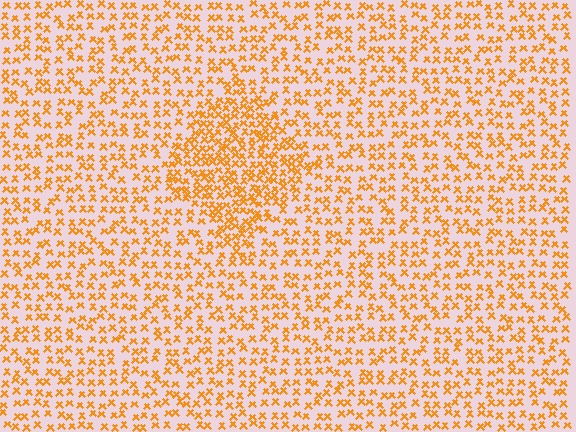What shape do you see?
I see a diamond.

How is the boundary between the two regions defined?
The boundary is defined by a change in element density (approximately 1.8x ratio). All elements are the same color, size, and shape.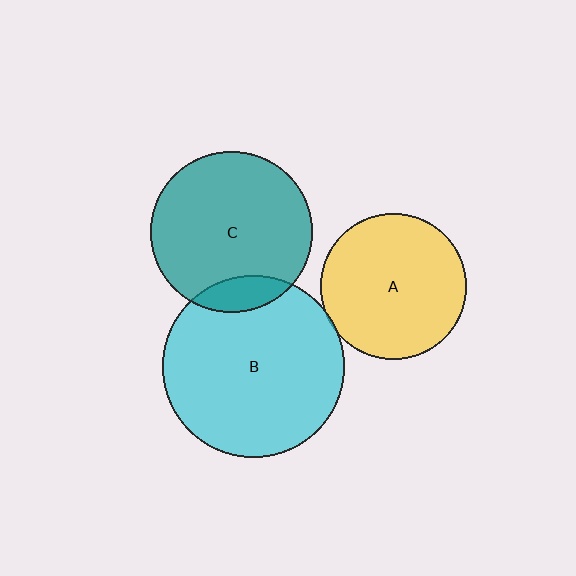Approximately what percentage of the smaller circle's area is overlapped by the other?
Approximately 10%.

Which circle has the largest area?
Circle B (cyan).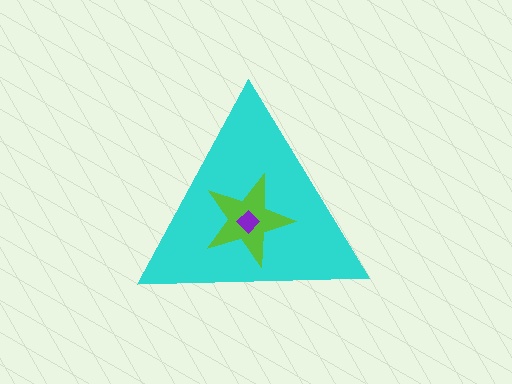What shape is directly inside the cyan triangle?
The lime star.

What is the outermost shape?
The cyan triangle.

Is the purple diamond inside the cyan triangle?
Yes.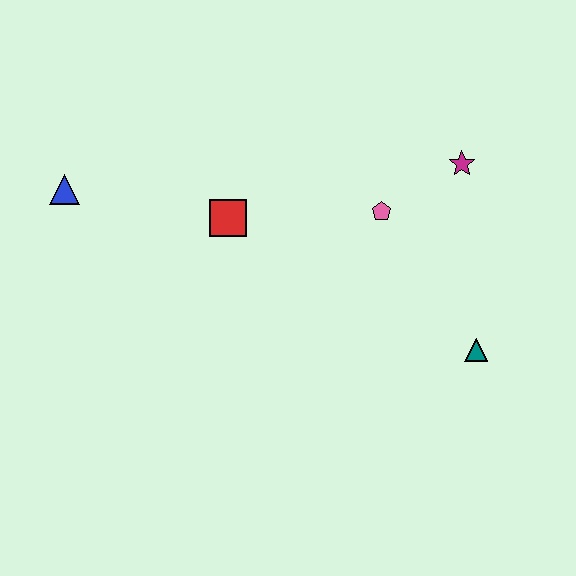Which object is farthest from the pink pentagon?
The blue triangle is farthest from the pink pentagon.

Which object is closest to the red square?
The pink pentagon is closest to the red square.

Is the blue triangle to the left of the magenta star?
Yes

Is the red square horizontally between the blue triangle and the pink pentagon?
Yes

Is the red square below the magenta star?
Yes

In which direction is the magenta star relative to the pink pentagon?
The magenta star is to the right of the pink pentagon.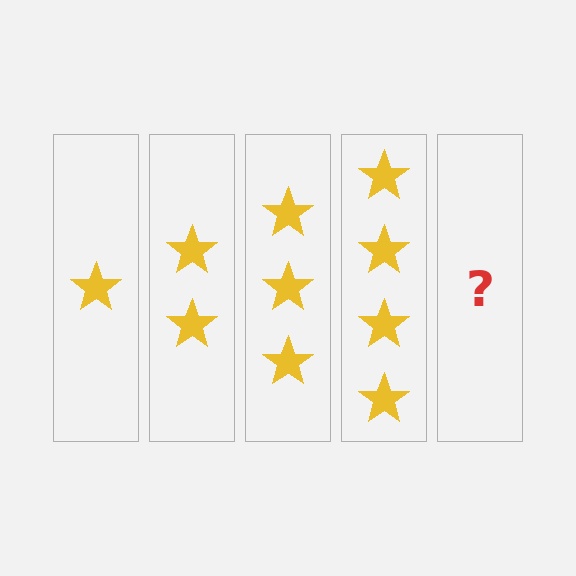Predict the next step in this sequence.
The next step is 5 stars.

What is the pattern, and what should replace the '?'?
The pattern is that each step adds one more star. The '?' should be 5 stars.